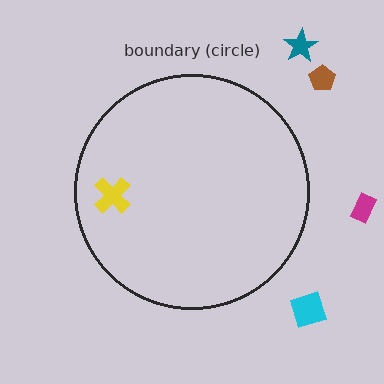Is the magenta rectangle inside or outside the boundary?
Outside.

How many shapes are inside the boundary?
1 inside, 4 outside.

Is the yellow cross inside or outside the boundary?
Inside.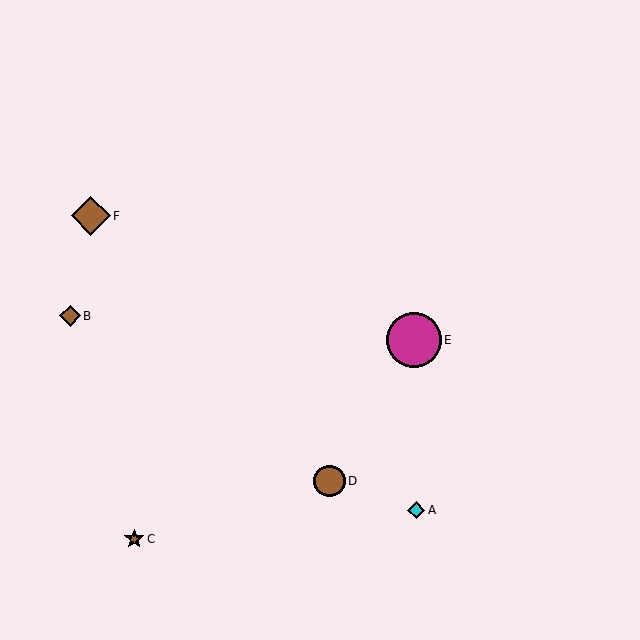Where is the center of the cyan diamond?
The center of the cyan diamond is at (416, 510).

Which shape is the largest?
The magenta circle (labeled E) is the largest.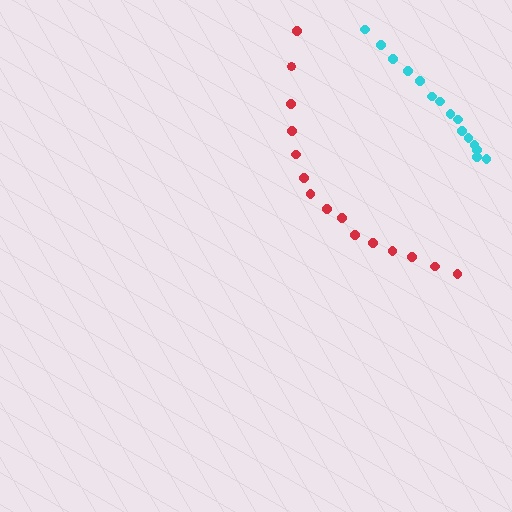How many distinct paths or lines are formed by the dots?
There are 2 distinct paths.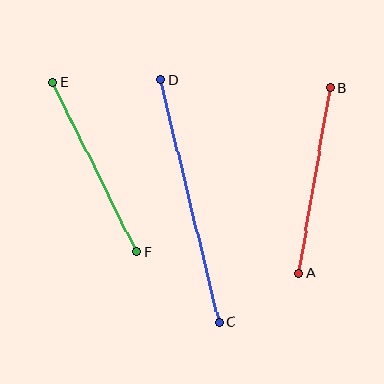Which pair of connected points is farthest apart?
Points C and D are farthest apart.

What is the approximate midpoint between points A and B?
The midpoint is at approximately (314, 180) pixels.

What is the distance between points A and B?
The distance is approximately 187 pixels.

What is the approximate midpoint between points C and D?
The midpoint is at approximately (190, 201) pixels.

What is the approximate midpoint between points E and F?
The midpoint is at approximately (95, 167) pixels.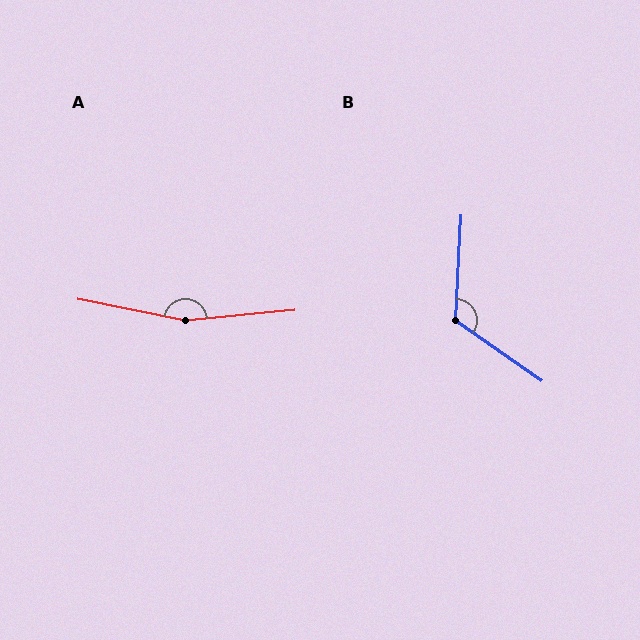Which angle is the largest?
A, at approximately 163 degrees.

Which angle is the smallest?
B, at approximately 122 degrees.